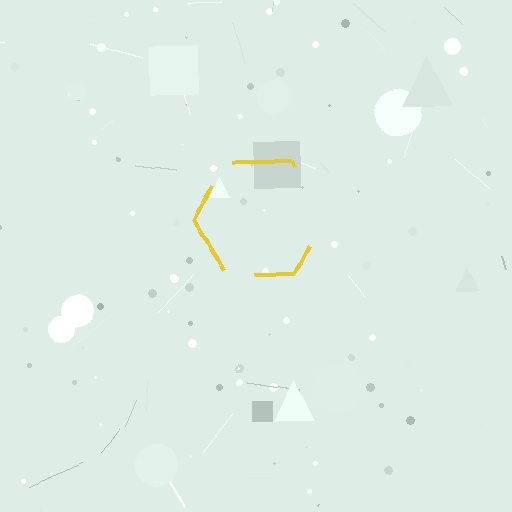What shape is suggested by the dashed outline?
The dashed outline suggests a hexagon.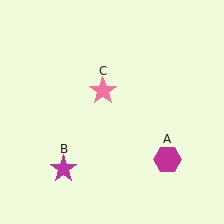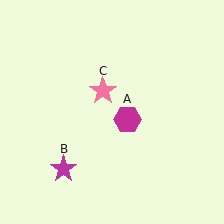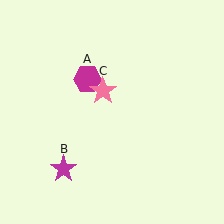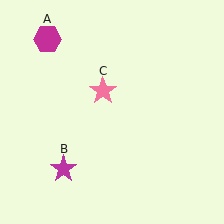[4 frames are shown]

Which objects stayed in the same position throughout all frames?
Magenta star (object B) and pink star (object C) remained stationary.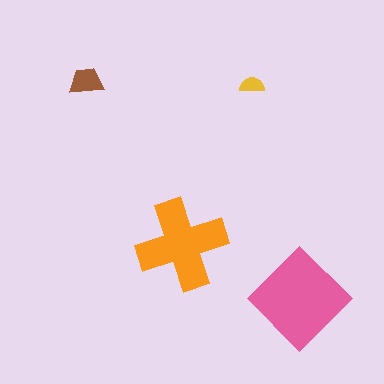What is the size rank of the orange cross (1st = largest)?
2nd.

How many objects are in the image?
There are 4 objects in the image.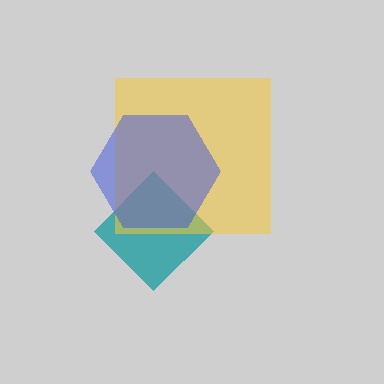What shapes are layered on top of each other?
The layered shapes are: a teal diamond, a yellow square, a blue hexagon.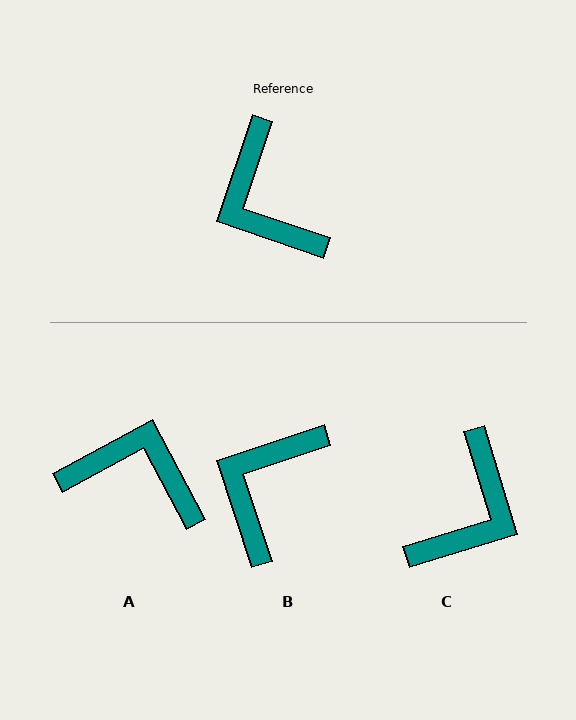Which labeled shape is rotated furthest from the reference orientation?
A, about 133 degrees away.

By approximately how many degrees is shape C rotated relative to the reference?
Approximately 126 degrees counter-clockwise.